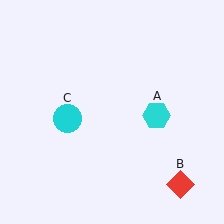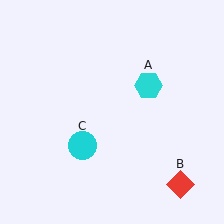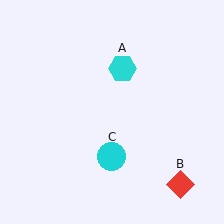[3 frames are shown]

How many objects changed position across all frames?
2 objects changed position: cyan hexagon (object A), cyan circle (object C).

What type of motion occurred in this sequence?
The cyan hexagon (object A), cyan circle (object C) rotated counterclockwise around the center of the scene.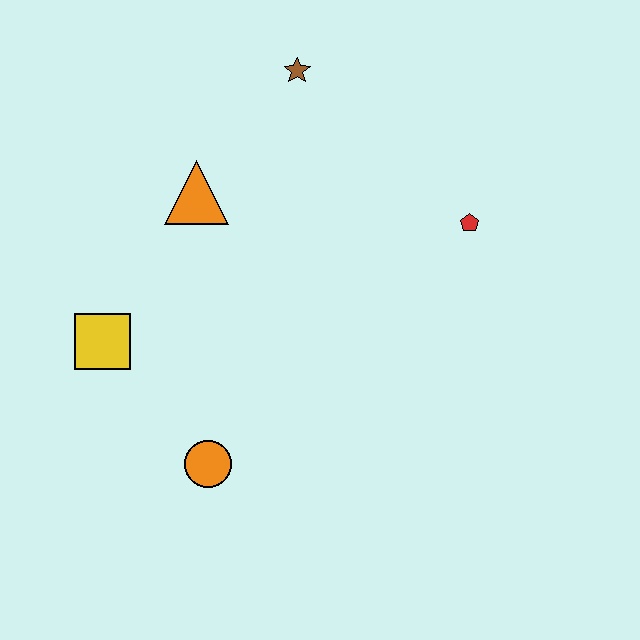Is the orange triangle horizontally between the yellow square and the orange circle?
Yes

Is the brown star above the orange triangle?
Yes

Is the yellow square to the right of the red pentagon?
No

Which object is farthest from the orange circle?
The brown star is farthest from the orange circle.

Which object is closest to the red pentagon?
The brown star is closest to the red pentagon.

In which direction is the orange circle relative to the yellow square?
The orange circle is below the yellow square.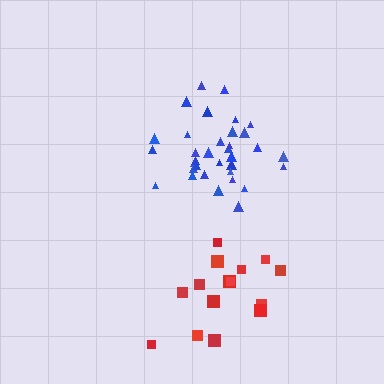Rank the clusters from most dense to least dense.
blue, red.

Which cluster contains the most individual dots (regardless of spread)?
Blue (34).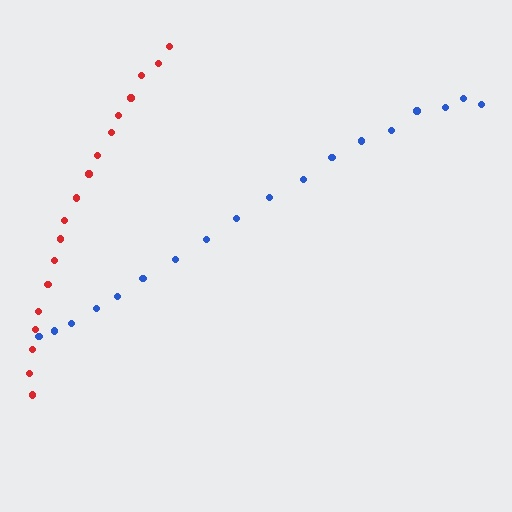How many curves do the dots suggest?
There are 2 distinct paths.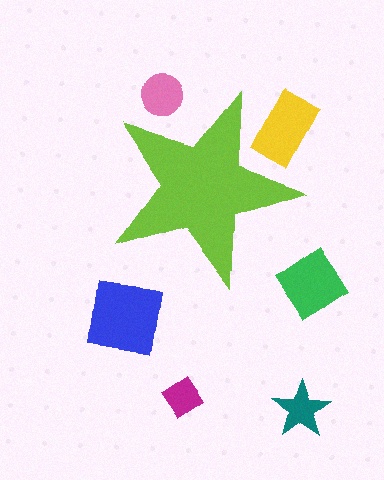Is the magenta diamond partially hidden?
No, the magenta diamond is fully visible.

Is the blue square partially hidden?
No, the blue square is fully visible.